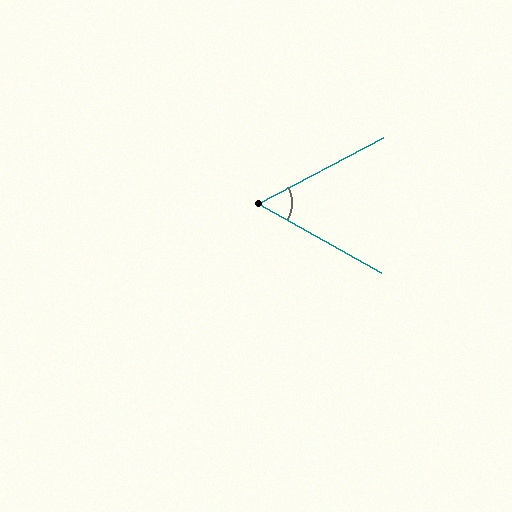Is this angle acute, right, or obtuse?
It is acute.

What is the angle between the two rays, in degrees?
Approximately 57 degrees.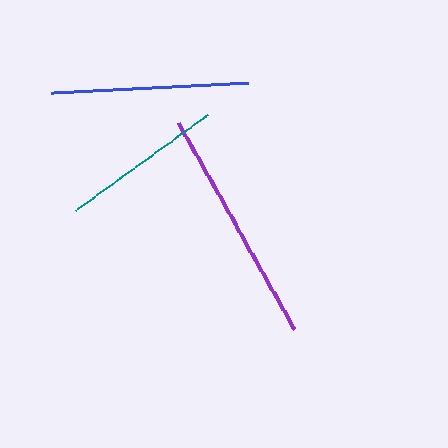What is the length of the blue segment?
The blue segment is approximately 197 pixels long.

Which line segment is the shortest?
The teal line is the shortest at approximately 164 pixels.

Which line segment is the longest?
The purple line is the longest at approximately 236 pixels.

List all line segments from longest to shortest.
From longest to shortest: purple, blue, teal.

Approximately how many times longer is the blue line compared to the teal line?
The blue line is approximately 1.2 times the length of the teal line.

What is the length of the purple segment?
The purple segment is approximately 236 pixels long.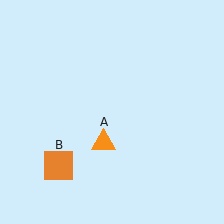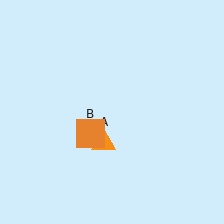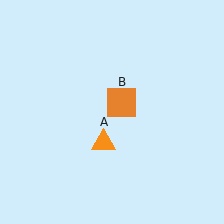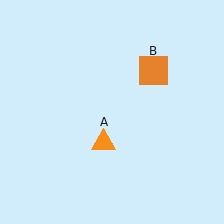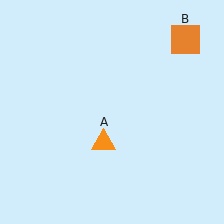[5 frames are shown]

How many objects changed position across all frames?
1 object changed position: orange square (object B).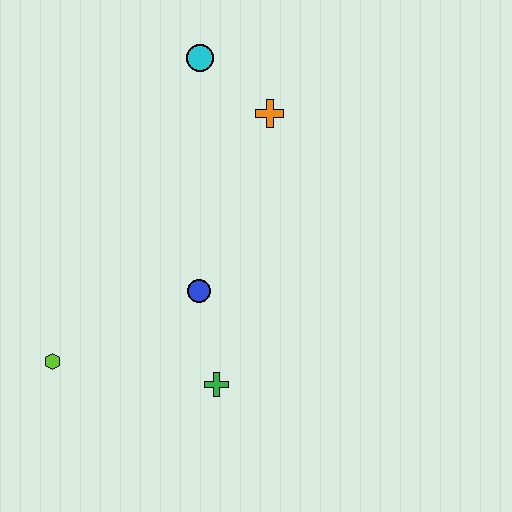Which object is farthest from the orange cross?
The lime hexagon is farthest from the orange cross.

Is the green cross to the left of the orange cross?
Yes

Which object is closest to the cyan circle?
The orange cross is closest to the cyan circle.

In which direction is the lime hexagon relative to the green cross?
The lime hexagon is to the left of the green cross.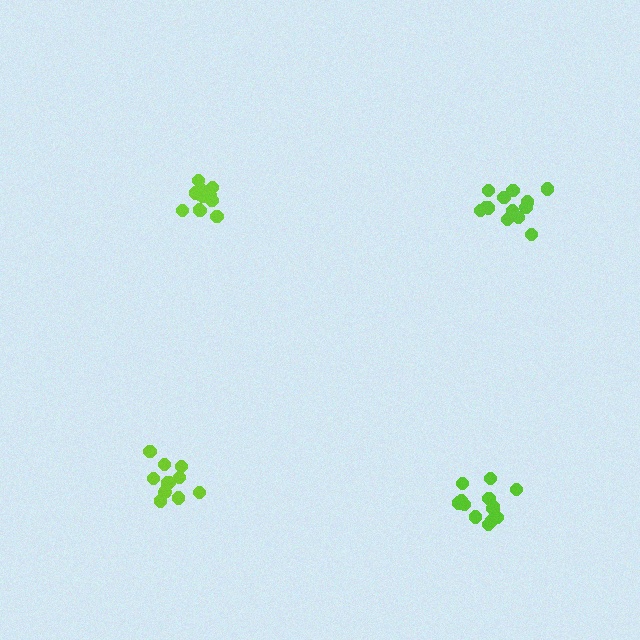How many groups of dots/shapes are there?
There are 4 groups.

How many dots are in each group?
Group 1: 14 dots, Group 2: 12 dots, Group 3: 13 dots, Group 4: 13 dots (52 total).